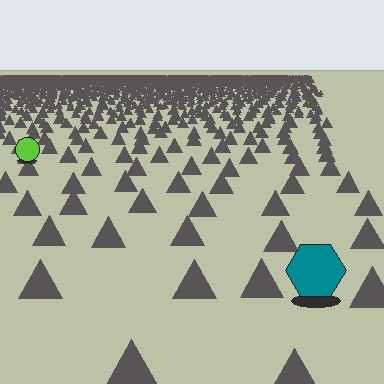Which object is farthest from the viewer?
The lime circle is farthest from the viewer. It appears smaller and the ground texture around it is denser.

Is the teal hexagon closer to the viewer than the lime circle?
Yes. The teal hexagon is closer — you can tell from the texture gradient: the ground texture is coarser near it.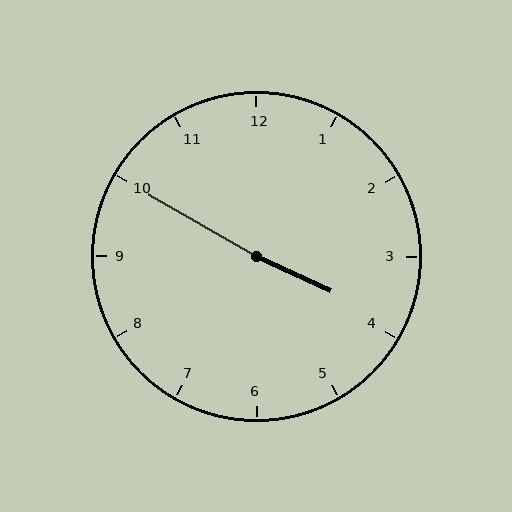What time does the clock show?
3:50.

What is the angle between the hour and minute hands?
Approximately 175 degrees.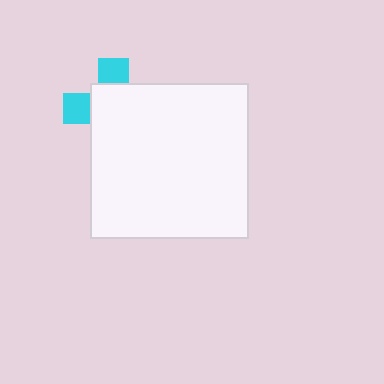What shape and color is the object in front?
The object in front is a white rectangle.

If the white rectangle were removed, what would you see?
You would see the complete cyan cross.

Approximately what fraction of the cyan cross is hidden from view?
Roughly 70% of the cyan cross is hidden behind the white rectangle.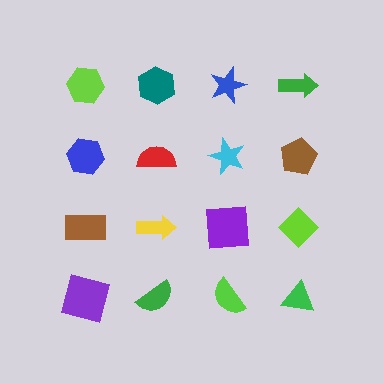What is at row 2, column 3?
A cyan star.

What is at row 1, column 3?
A blue star.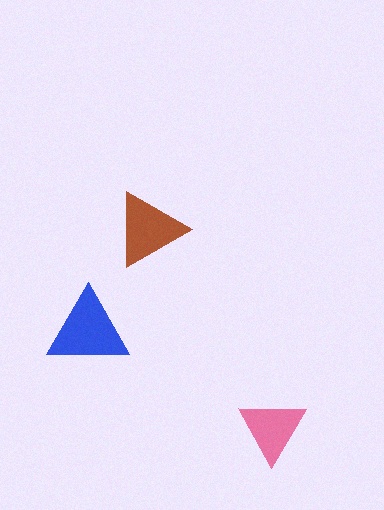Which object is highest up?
The brown triangle is topmost.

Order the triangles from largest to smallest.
the blue one, the brown one, the pink one.